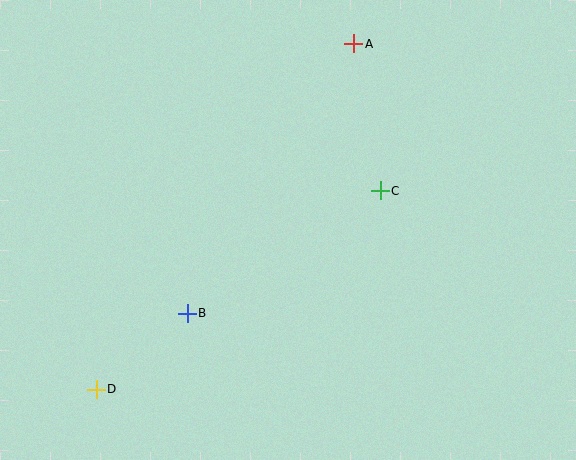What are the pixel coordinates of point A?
Point A is at (354, 44).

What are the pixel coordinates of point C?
Point C is at (380, 191).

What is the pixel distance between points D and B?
The distance between D and B is 119 pixels.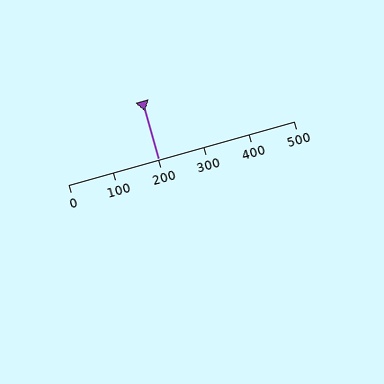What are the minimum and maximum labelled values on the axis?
The axis runs from 0 to 500.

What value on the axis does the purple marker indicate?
The marker indicates approximately 200.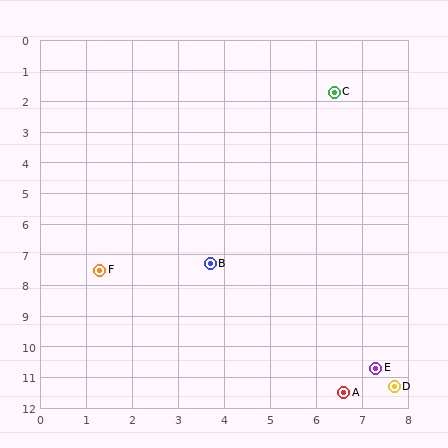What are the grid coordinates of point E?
Point E is at approximately (7.3, 10.7).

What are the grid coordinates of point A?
Point A is at approximately (6.6, 11.5).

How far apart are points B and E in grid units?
Points B and E are about 5.0 grid units apart.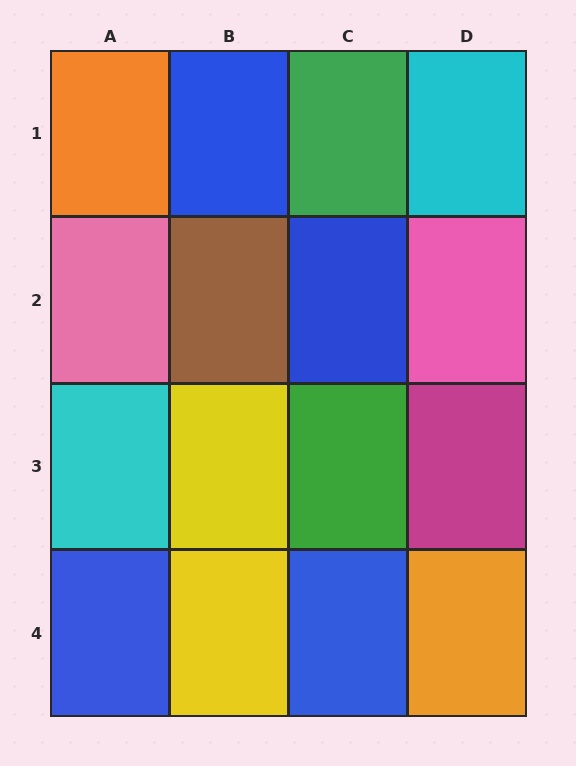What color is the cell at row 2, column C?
Blue.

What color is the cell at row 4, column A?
Blue.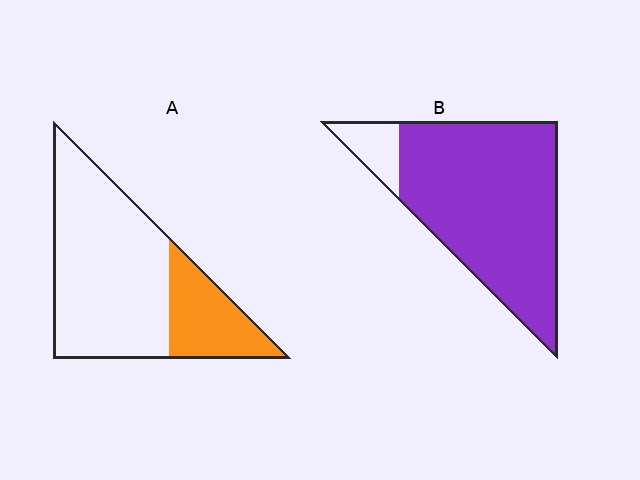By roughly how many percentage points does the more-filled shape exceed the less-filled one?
By roughly 65 percentage points (B over A).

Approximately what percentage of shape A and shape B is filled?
A is approximately 25% and B is approximately 90%.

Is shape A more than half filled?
No.